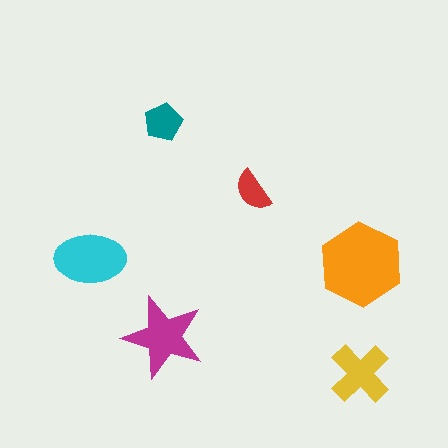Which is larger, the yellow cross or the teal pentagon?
The yellow cross.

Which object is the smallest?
The red semicircle.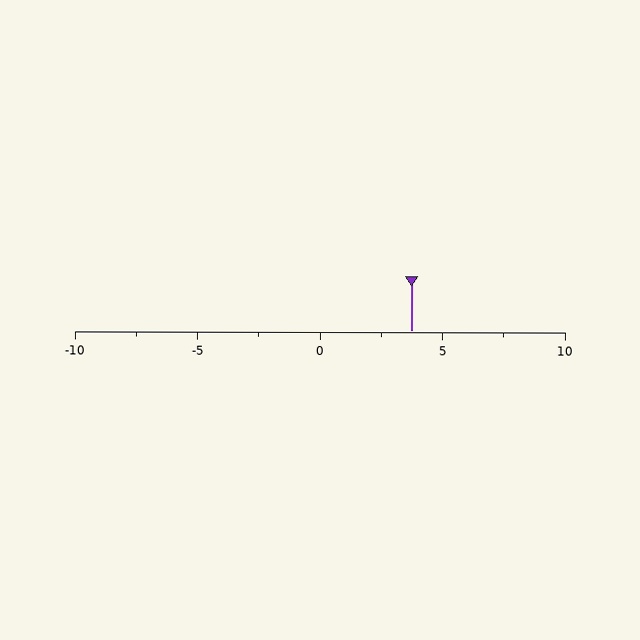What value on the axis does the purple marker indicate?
The marker indicates approximately 3.8.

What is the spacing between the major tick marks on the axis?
The major ticks are spaced 5 apart.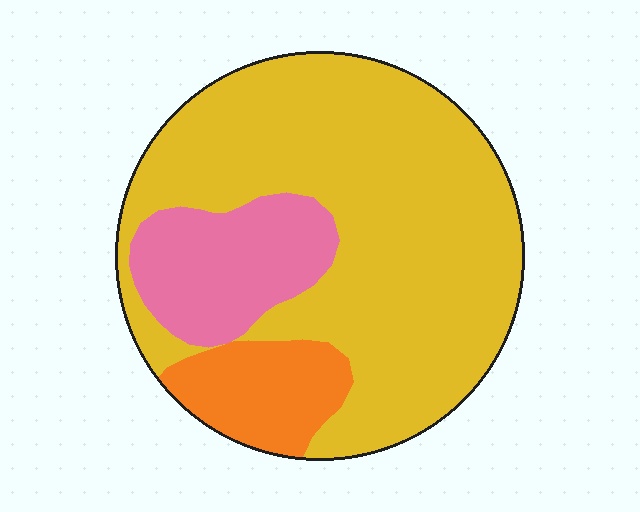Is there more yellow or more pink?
Yellow.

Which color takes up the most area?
Yellow, at roughly 70%.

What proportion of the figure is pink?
Pink covers about 15% of the figure.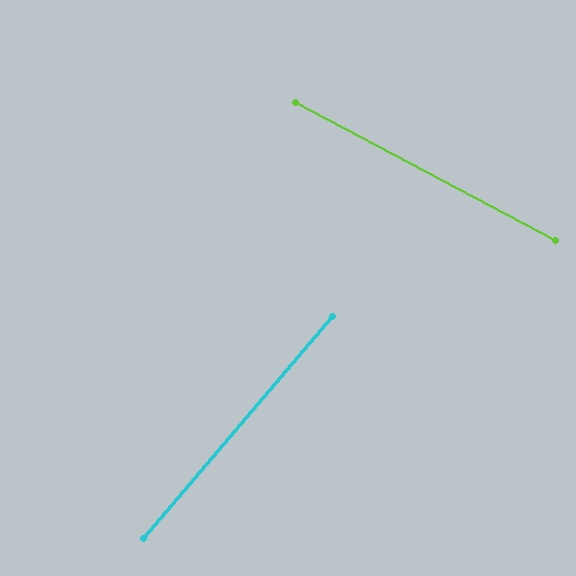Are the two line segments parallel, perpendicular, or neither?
Neither parallel nor perpendicular — they differ by about 78°.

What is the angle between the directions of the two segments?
Approximately 78 degrees.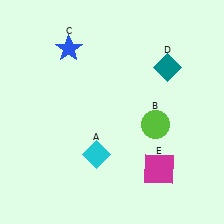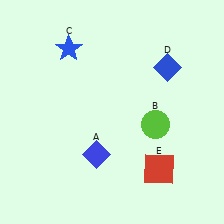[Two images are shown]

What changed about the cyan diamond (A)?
In Image 1, A is cyan. In Image 2, it changed to blue.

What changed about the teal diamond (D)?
In Image 1, D is teal. In Image 2, it changed to blue.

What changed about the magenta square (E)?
In Image 1, E is magenta. In Image 2, it changed to red.